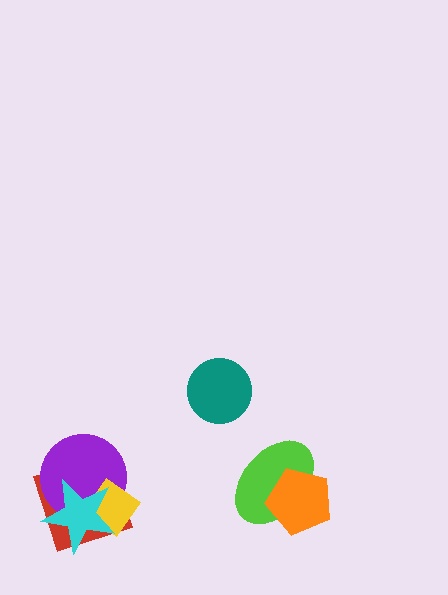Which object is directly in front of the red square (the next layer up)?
The purple circle is directly in front of the red square.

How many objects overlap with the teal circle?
0 objects overlap with the teal circle.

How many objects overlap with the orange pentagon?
1 object overlaps with the orange pentagon.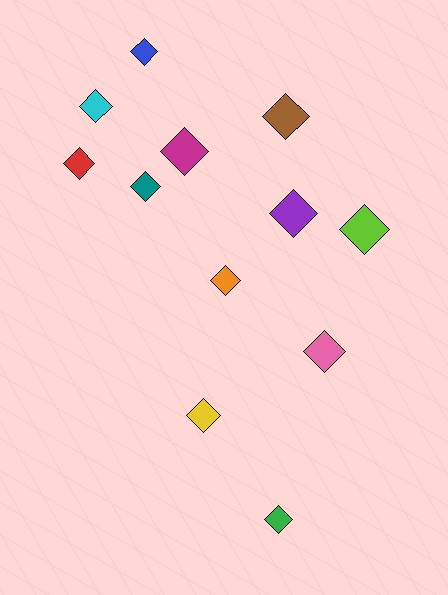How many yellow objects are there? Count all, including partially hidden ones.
There is 1 yellow object.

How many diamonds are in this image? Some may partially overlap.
There are 12 diamonds.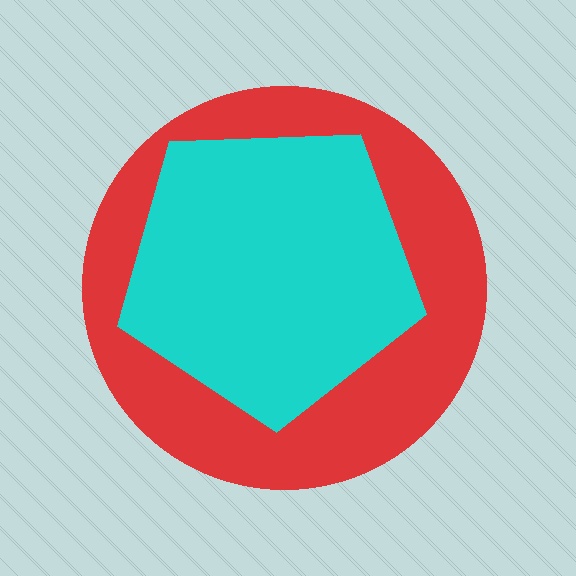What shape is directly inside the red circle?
The cyan pentagon.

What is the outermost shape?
The red circle.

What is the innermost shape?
The cyan pentagon.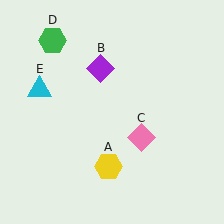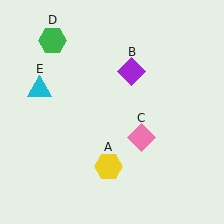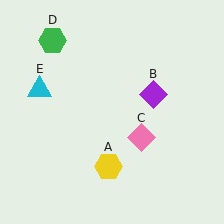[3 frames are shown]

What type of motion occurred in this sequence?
The purple diamond (object B) rotated clockwise around the center of the scene.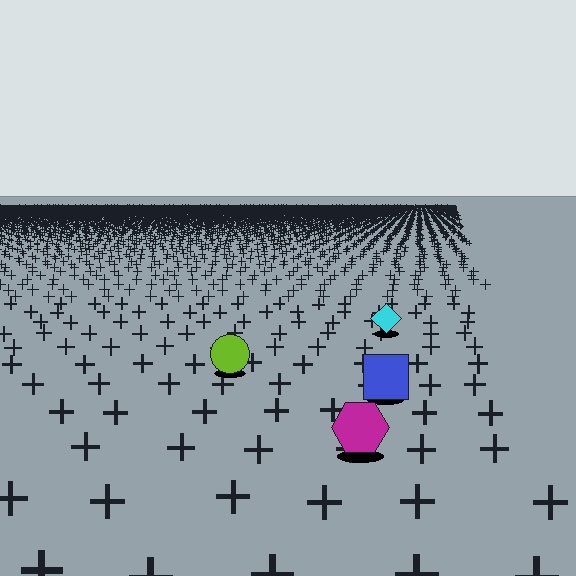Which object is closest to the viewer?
The magenta hexagon is closest. The texture marks near it are larger and more spread out.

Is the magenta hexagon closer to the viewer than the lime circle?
Yes. The magenta hexagon is closer — you can tell from the texture gradient: the ground texture is coarser near it.